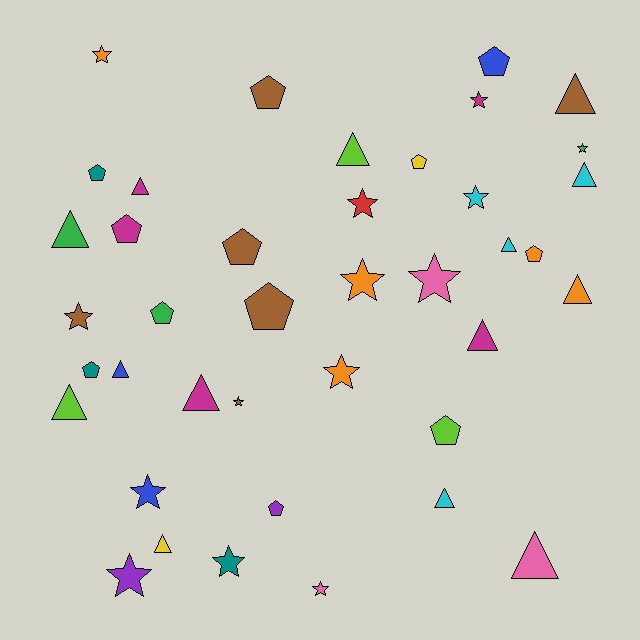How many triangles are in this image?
There are 14 triangles.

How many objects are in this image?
There are 40 objects.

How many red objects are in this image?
There is 1 red object.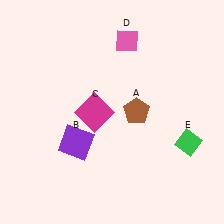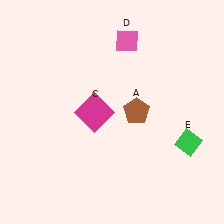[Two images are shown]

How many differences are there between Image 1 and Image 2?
There is 1 difference between the two images.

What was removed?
The purple square (B) was removed in Image 2.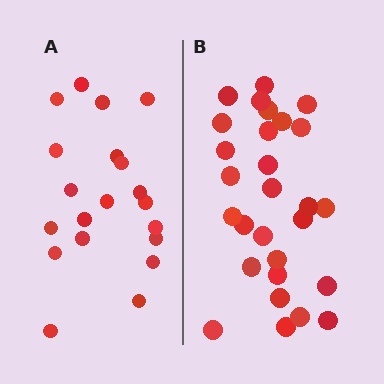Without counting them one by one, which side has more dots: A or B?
Region B (the right region) has more dots.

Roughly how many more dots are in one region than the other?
Region B has roughly 8 or so more dots than region A.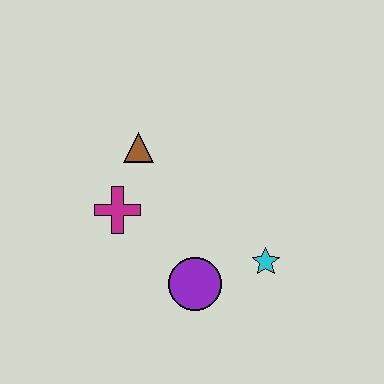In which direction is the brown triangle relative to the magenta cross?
The brown triangle is above the magenta cross.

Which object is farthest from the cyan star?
The brown triangle is farthest from the cyan star.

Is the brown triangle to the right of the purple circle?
No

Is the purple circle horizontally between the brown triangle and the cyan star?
Yes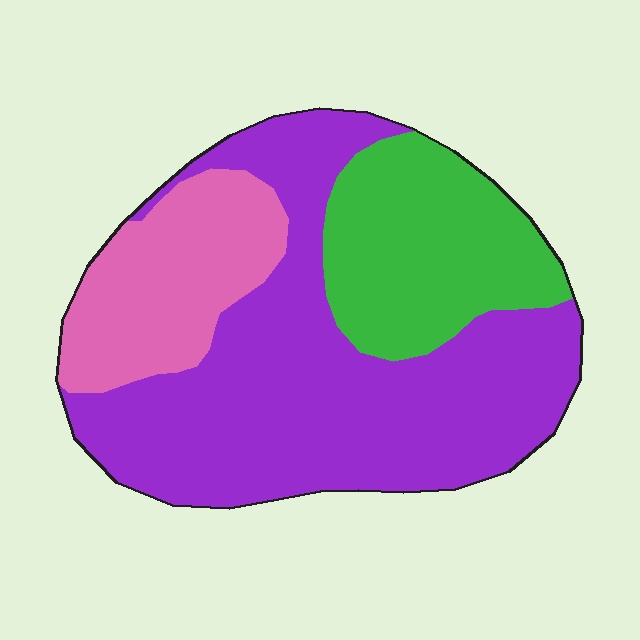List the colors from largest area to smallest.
From largest to smallest: purple, green, pink.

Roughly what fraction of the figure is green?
Green takes up about one quarter (1/4) of the figure.